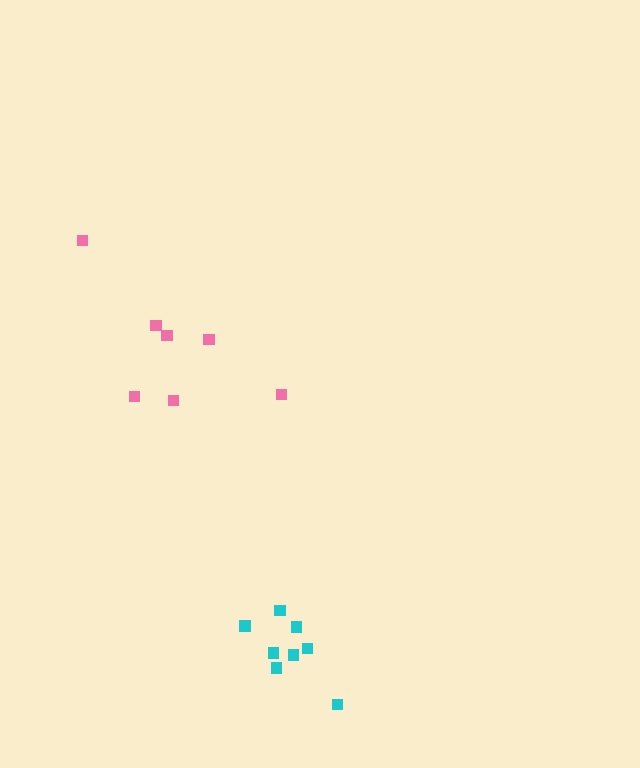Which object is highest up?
The pink cluster is topmost.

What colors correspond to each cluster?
The clusters are colored: pink, cyan.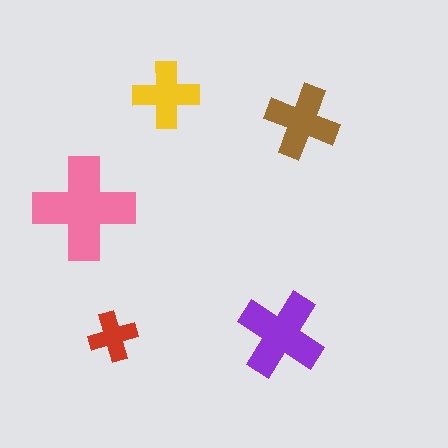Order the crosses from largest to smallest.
the pink one, the purple one, the brown one, the yellow one, the red one.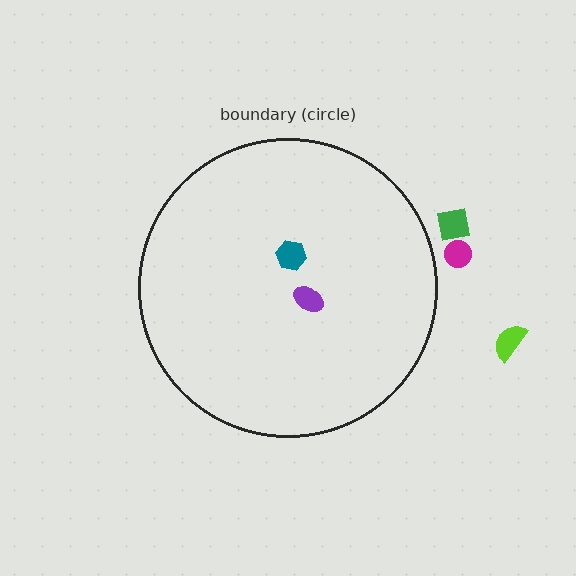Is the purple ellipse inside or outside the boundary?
Inside.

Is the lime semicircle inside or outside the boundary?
Outside.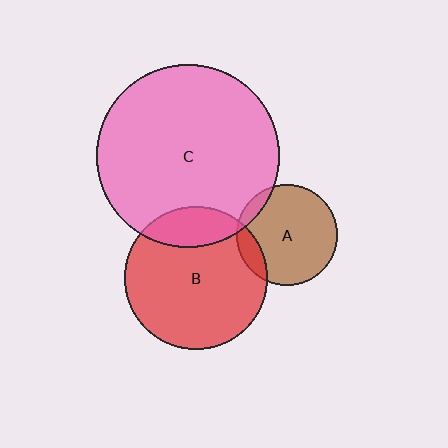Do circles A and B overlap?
Yes.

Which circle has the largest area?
Circle C (pink).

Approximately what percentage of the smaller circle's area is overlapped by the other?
Approximately 10%.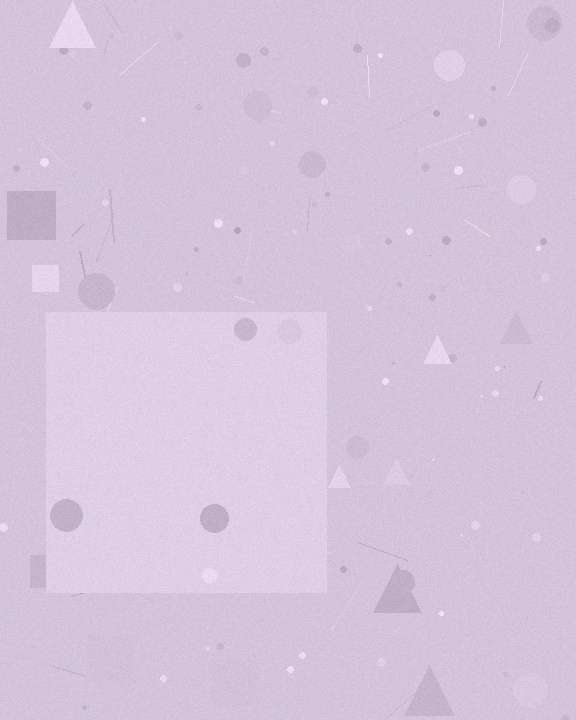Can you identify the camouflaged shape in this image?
The camouflaged shape is a square.